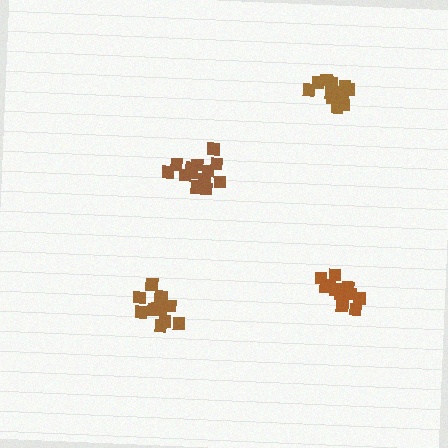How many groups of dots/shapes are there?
There are 4 groups.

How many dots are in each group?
Group 1: 14 dots, Group 2: 13 dots, Group 3: 14 dots, Group 4: 13 dots (54 total).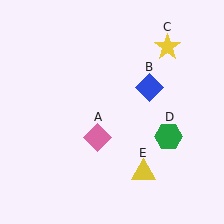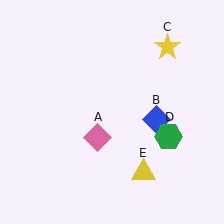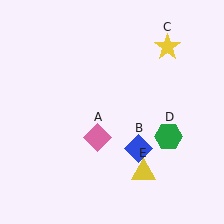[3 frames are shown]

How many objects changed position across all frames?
1 object changed position: blue diamond (object B).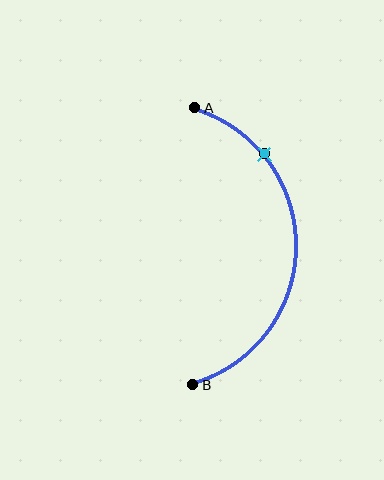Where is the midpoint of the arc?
The arc midpoint is the point on the curve farthest from the straight line joining A and B. It sits to the right of that line.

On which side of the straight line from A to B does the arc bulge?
The arc bulges to the right of the straight line connecting A and B.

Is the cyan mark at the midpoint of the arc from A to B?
No. The cyan mark lies on the arc but is closer to endpoint A. The arc midpoint would be at the point on the curve equidistant along the arc from both A and B.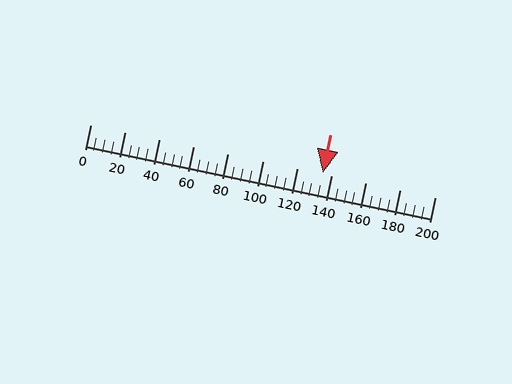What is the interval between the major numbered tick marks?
The major tick marks are spaced 20 units apart.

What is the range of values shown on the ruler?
The ruler shows values from 0 to 200.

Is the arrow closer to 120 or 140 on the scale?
The arrow is closer to 140.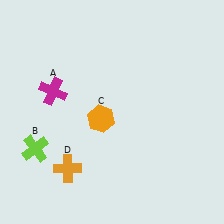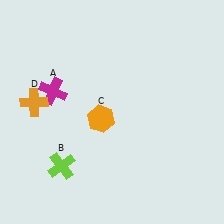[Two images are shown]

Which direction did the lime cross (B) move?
The lime cross (B) moved right.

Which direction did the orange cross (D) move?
The orange cross (D) moved up.